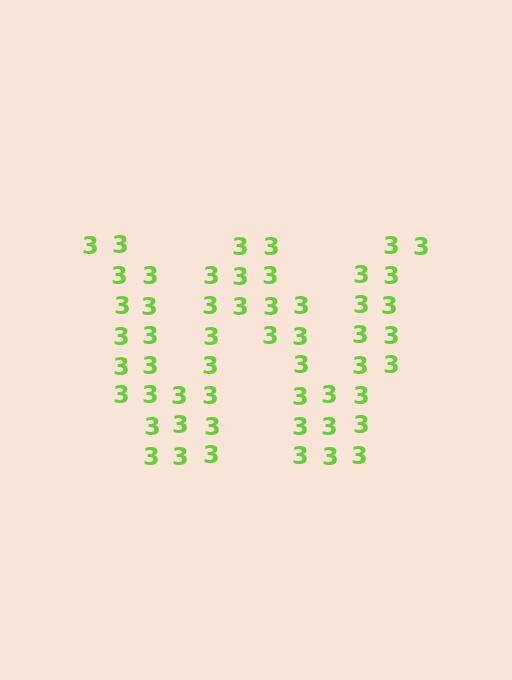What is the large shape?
The large shape is the letter W.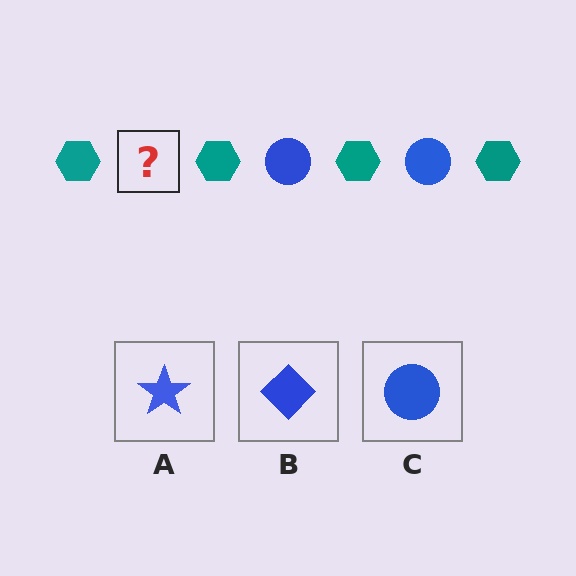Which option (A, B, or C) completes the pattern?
C.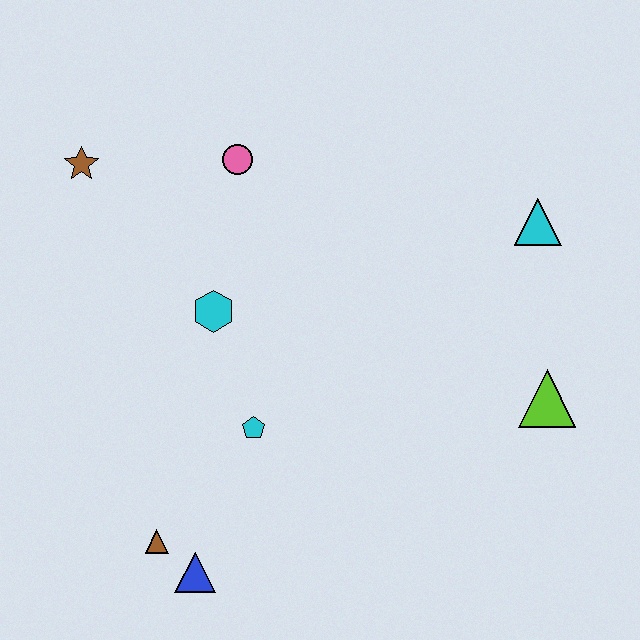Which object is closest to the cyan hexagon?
The cyan pentagon is closest to the cyan hexagon.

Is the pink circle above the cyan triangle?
Yes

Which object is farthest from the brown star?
The lime triangle is farthest from the brown star.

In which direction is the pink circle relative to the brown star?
The pink circle is to the right of the brown star.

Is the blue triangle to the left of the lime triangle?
Yes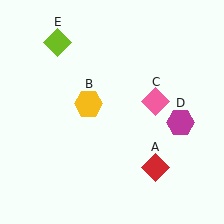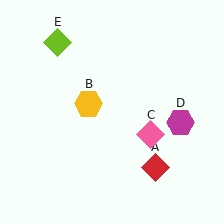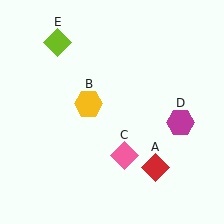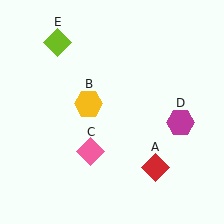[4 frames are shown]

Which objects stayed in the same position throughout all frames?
Red diamond (object A) and yellow hexagon (object B) and magenta hexagon (object D) and lime diamond (object E) remained stationary.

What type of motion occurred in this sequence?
The pink diamond (object C) rotated clockwise around the center of the scene.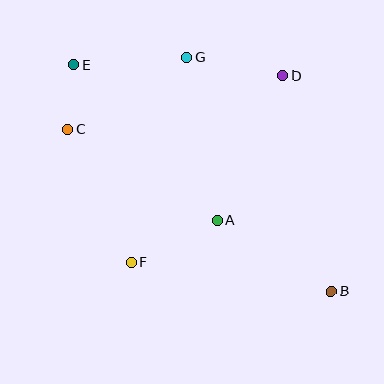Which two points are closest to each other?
Points C and E are closest to each other.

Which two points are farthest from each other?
Points B and E are farthest from each other.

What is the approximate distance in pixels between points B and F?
The distance between B and F is approximately 203 pixels.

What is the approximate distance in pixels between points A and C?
The distance between A and C is approximately 175 pixels.